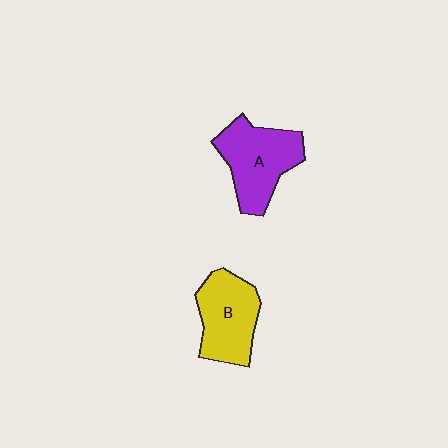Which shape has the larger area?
Shape A (purple).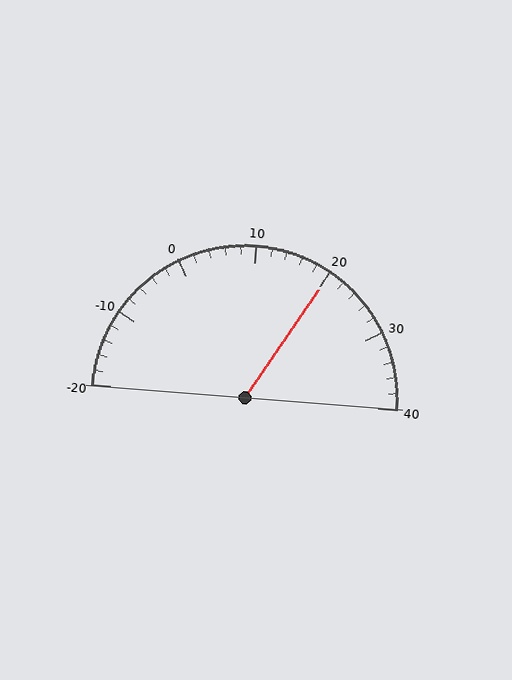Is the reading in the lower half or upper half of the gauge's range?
The reading is in the upper half of the range (-20 to 40).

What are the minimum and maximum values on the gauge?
The gauge ranges from -20 to 40.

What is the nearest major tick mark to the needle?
The nearest major tick mark is 20.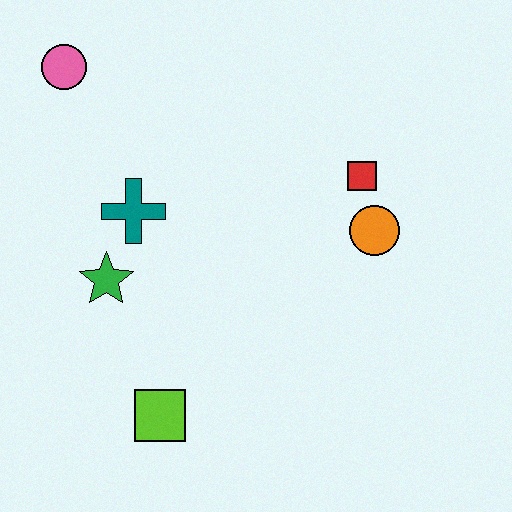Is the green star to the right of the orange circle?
No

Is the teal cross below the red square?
Yes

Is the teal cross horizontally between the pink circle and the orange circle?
Yes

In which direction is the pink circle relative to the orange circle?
The pink circle is to the left of the orange circle.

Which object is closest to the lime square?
The green star is closest to the lime square.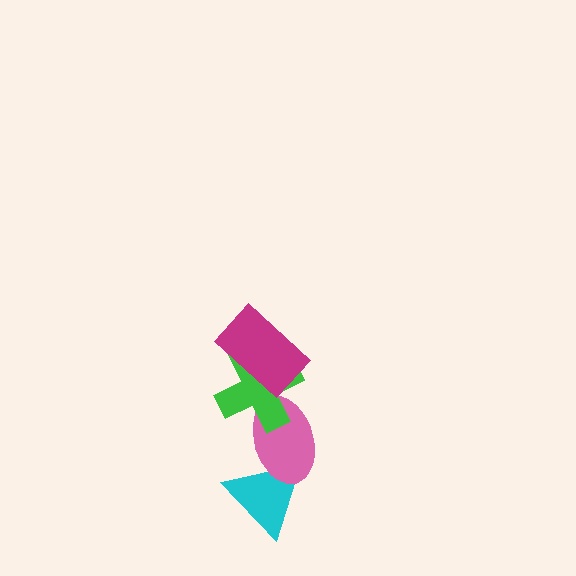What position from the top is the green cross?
The green cross is 2nd from the top.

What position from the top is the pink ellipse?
The pink ellipse is 3rd from the top.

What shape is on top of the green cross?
The magenta rectangle is on top of the green cross.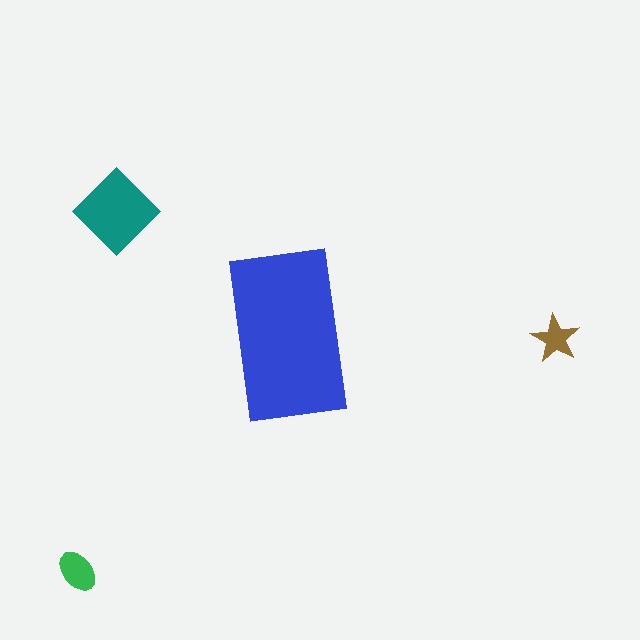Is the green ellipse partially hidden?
No, the green ellipse is fully visible.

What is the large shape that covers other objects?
A blue rectangle.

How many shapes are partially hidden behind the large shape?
0 shapes are partially hidden.